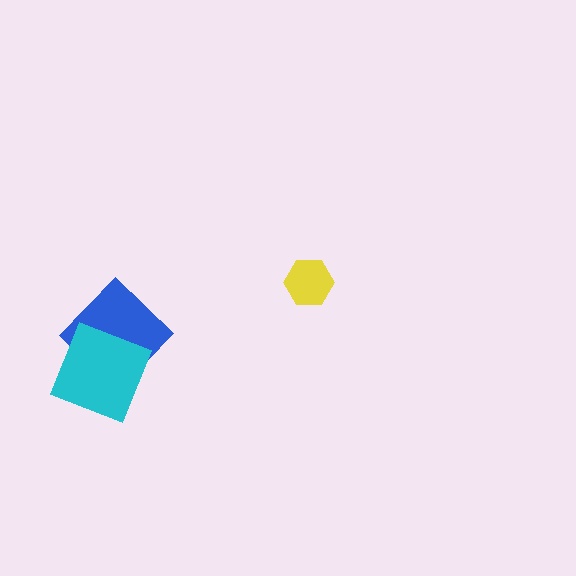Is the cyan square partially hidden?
No, no other shape covers it.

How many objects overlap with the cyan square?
1 object overlaps with the cyan square.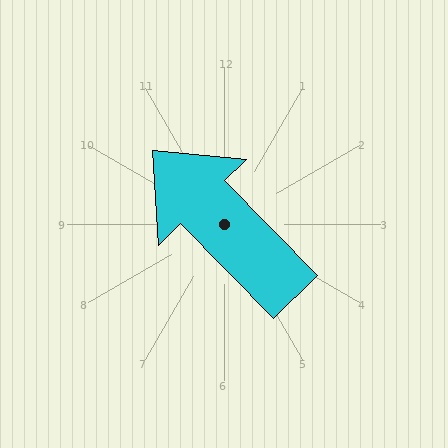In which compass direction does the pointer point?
Northwest.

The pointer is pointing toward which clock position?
Roughly 11 o'clock.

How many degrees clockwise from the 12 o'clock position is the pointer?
Approximately 316 degrees.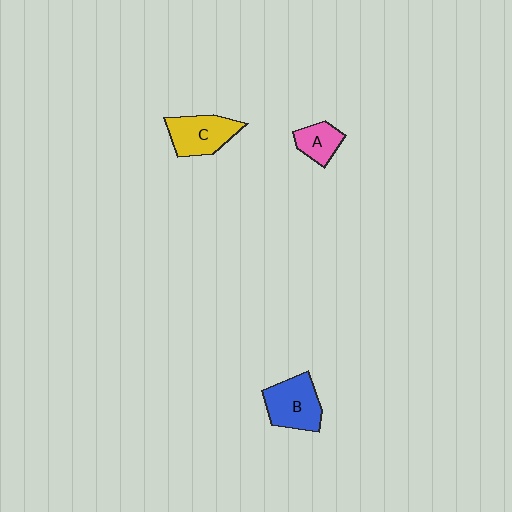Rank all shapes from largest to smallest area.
From largest to smallest: B (blue), C (yellow), A (pink).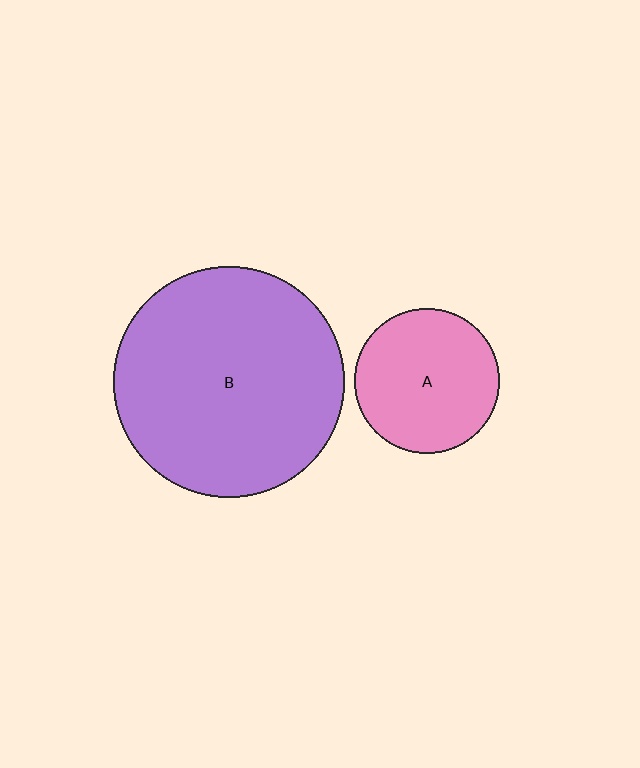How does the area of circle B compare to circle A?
Approximately 2.5 times.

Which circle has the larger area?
Circle B (purple).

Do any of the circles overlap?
No, none of the circles overlap.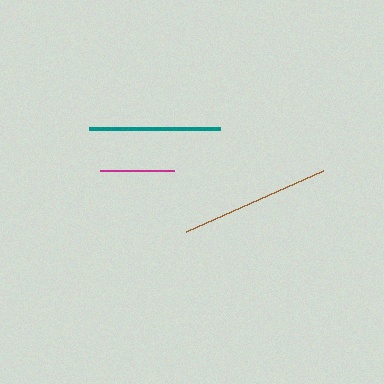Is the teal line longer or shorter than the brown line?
The brown line is longer than the teal line.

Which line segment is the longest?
The brown line is the longest at approximately 150 pixels.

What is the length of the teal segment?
The teal segment is approximately 130 pixels long.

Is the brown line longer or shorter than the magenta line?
The brown line is longer than the magenta line.